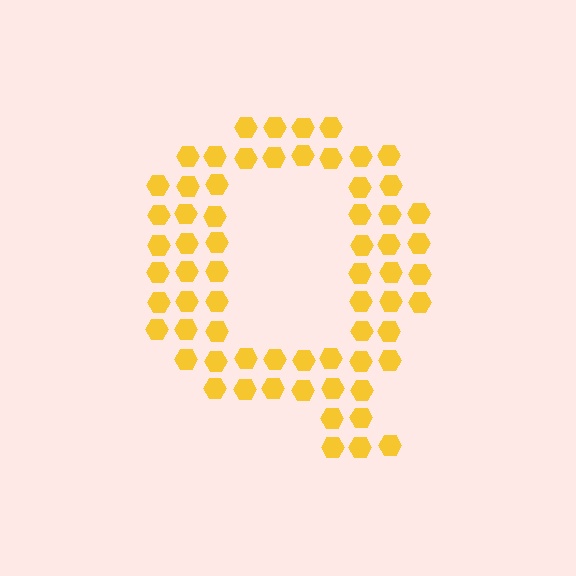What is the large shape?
The large shape is the letter Q.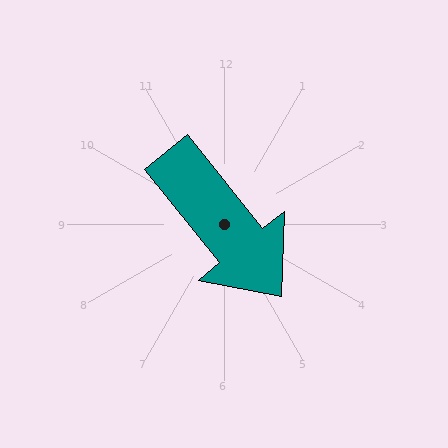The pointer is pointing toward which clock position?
Roughly 5 o'clock.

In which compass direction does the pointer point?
Southeast.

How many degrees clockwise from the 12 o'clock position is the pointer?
Approximately 141 degrees.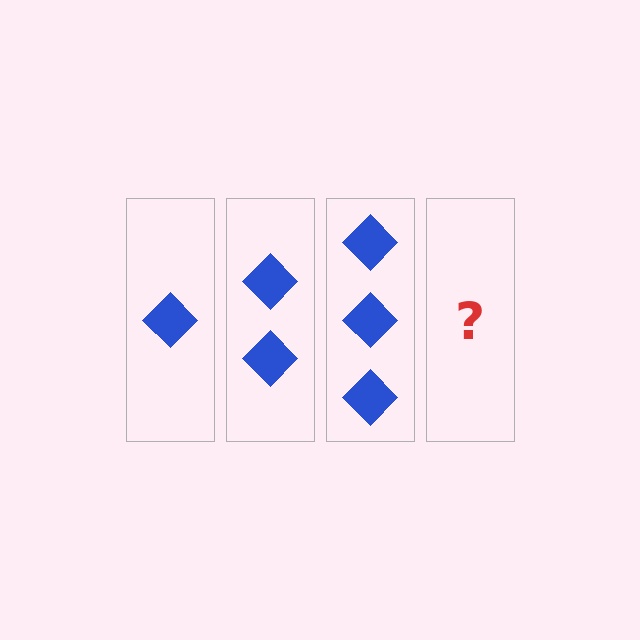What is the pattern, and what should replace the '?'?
The pattern is that each step adds one more diamond. The '?' should be 4 diamonds.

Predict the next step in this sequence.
The next step is 4 diamonds.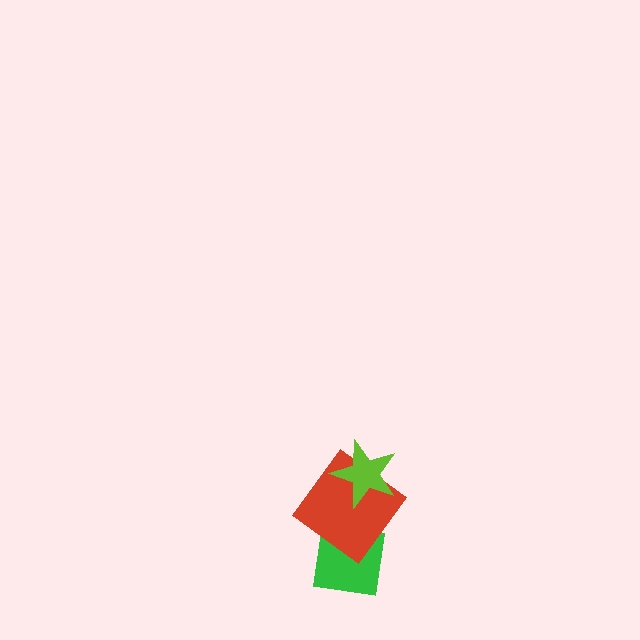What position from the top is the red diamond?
The red diamond is 2nd from the top.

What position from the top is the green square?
The green square is 3rd from the top.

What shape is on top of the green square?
The red diamond is on top of the green square.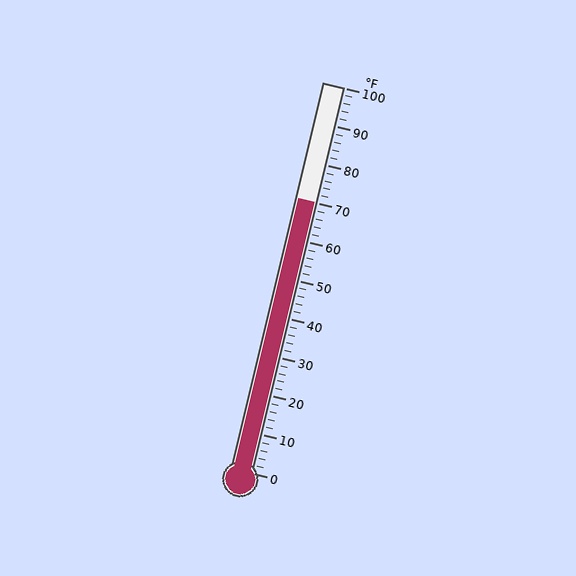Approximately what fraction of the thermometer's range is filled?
The thermometer is filled to approximately 70% of its range.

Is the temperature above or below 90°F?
The temperature is below 90°F.